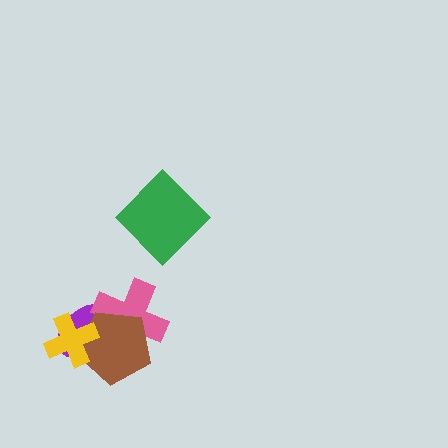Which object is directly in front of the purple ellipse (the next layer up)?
The pink cross is directly in front of the purple ellipse.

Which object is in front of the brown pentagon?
The yellow cross is in front of the brown pentagon.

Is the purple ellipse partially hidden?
Yes, it is partially covered by another shape.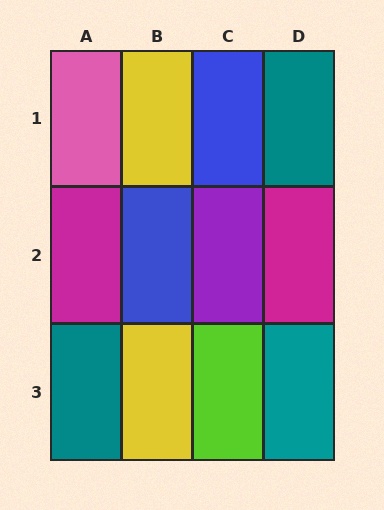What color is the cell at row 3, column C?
Lime.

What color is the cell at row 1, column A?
Pink.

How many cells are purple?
1 cell is purple.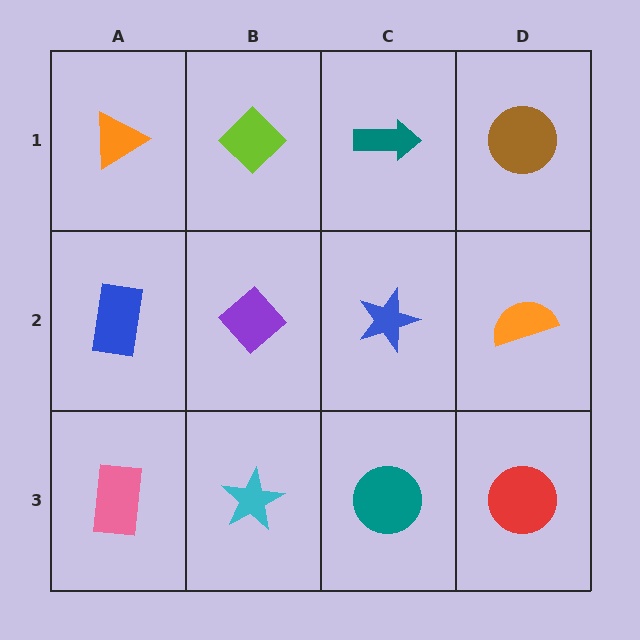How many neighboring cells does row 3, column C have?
3.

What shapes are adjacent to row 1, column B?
A purple diamond (row 2, column B), an orange triangle (row 1, column A), a teal arrow (row 1, column C).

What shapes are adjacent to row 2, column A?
An orange triangle (row 1, column A), a pink rectangle (row 3, column A), a purple diamond (row 2, column B).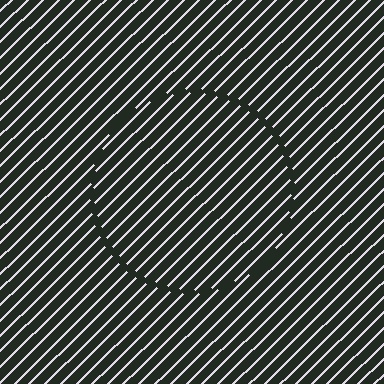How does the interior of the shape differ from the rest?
The interior of the shape contains the same grating, shifted by half a period — the contour is defined by the phase discontinuity where line-ends from the inner and outer gratings abut.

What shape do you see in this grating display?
An illusory circle. The interior of the shape contains the same grating, shifted by half a period — the contour is defined by the phase discontinuity where line-ends from the inner and outer gratings abut.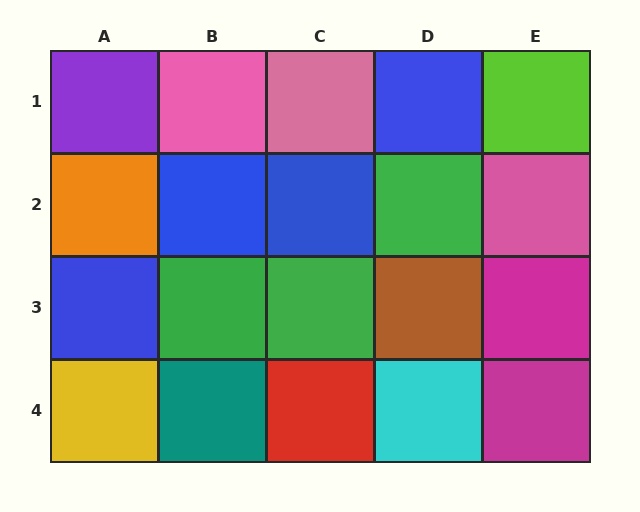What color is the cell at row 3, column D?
Brown.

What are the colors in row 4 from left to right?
Yellow, teal, red, cyan, magenta.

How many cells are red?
1 cell is red.